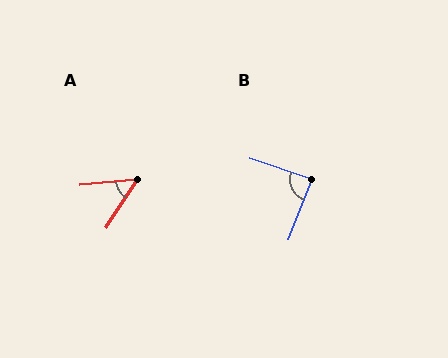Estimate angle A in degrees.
Approximately 51 degrees.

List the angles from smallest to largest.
A (51°), B (87°).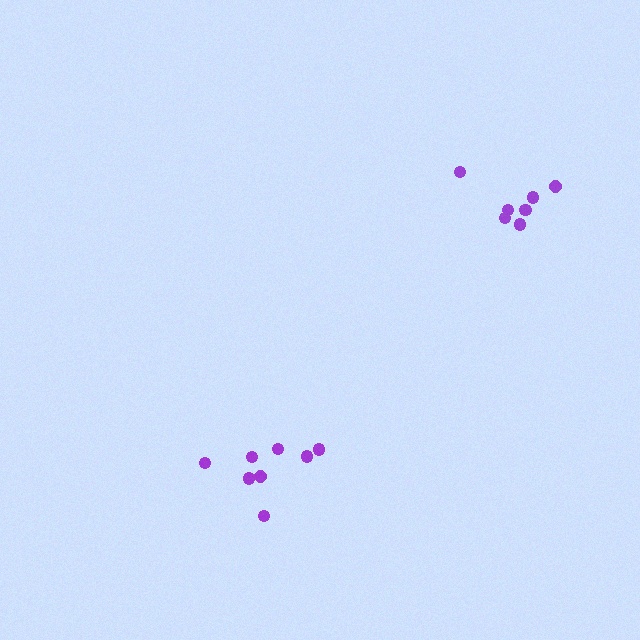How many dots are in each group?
Group 1: 7 dots, Group 2: 8 dots (15 total).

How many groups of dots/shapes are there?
There are 2 groups.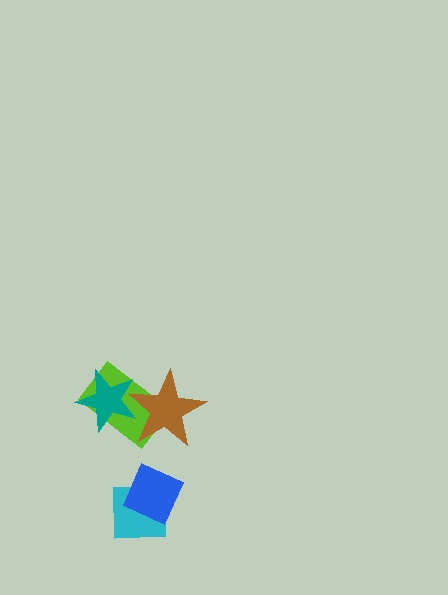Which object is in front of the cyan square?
The blue diamond is in front of the cyan square.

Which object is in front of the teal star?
The brown star is in front of the teal star.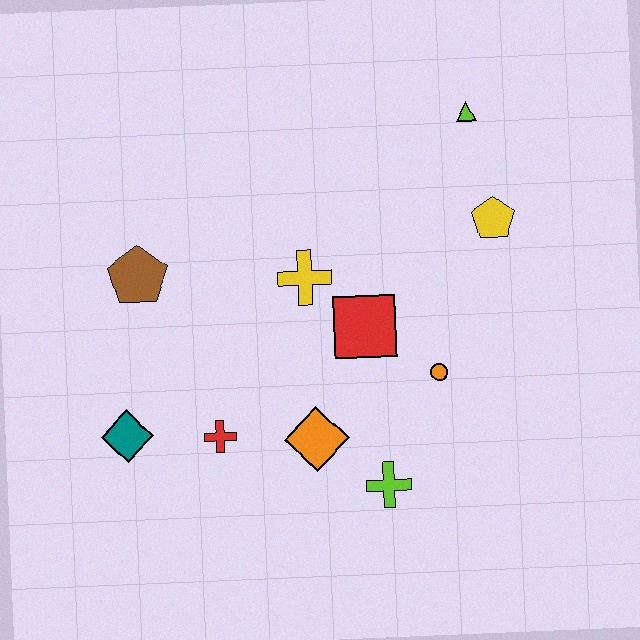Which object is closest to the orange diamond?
The lime cross is closest to the orange diamond.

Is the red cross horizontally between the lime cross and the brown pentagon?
Yes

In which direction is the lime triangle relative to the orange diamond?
The lime triangle is above the orange diamond.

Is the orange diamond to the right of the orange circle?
No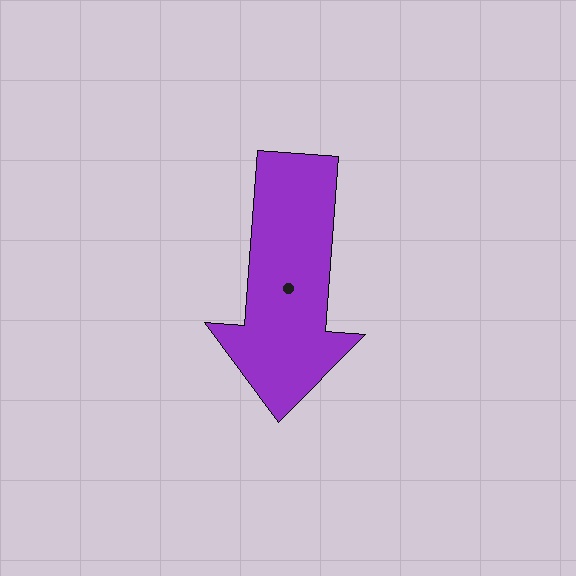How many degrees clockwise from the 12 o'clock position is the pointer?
Approximately 184 degrees.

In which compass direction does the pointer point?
South.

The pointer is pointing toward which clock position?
Roughly 6 o'clock.